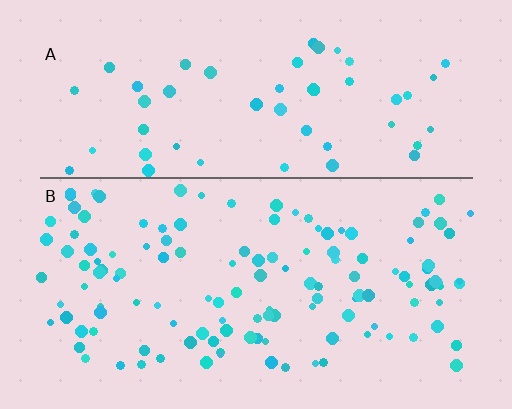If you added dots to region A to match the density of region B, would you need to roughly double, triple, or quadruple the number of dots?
Approximately double.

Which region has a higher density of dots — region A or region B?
B (the bottom).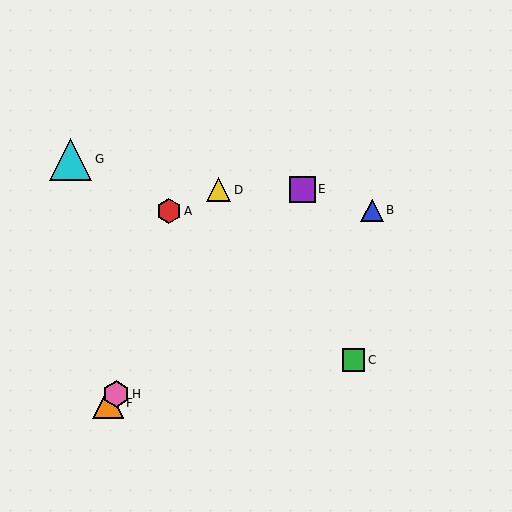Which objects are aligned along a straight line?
Objects E, F, H are aligned along a straight line.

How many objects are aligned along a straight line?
3 objects (E, F, H) are aligned along a straight line.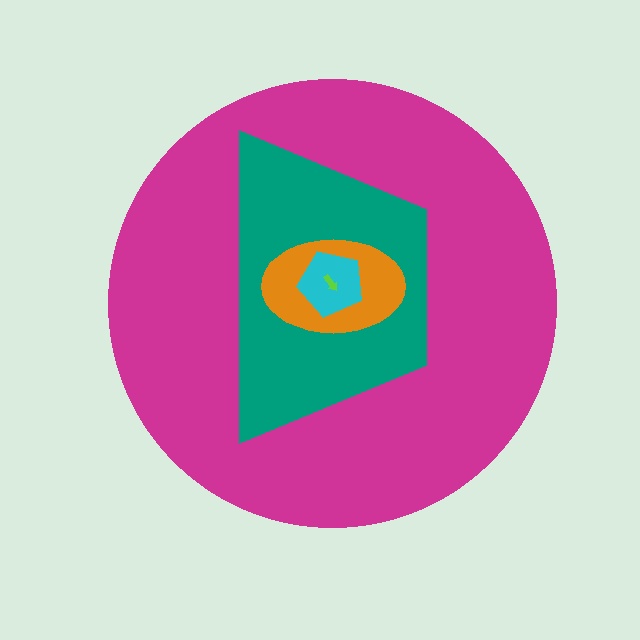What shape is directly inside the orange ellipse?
The cyan pentagon.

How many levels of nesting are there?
5.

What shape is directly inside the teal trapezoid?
The orange ellipse.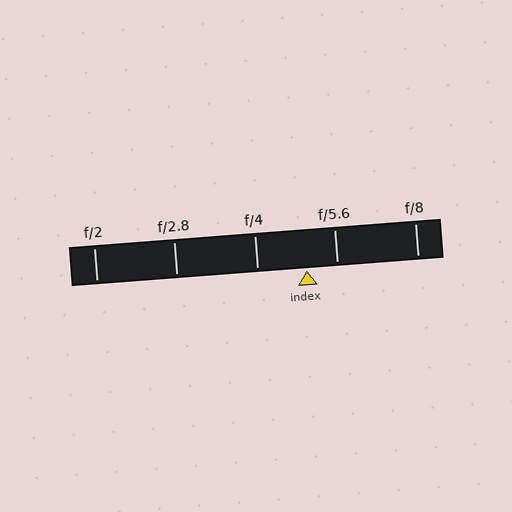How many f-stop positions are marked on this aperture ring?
There are 5 f-stop positions marked.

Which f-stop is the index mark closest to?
The index mark is closest to f/5.6.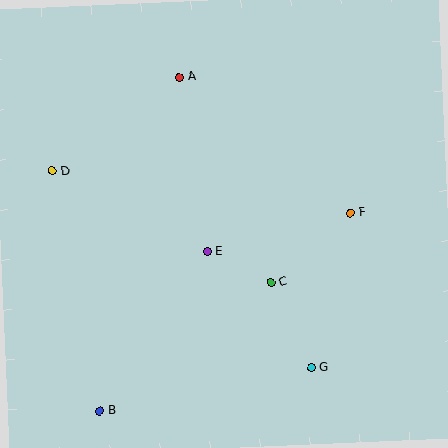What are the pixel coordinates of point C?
Point C is at (271, 283).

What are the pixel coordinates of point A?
Point A is at (179, 77).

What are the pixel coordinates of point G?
Point G is at (312, 367).